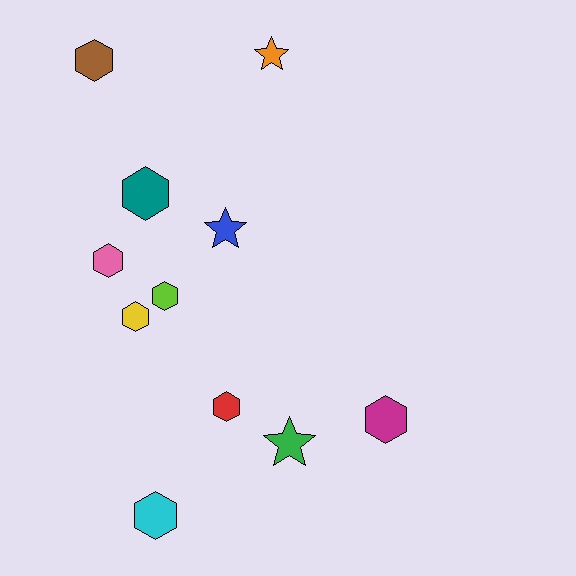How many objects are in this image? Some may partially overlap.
There are 11 objects.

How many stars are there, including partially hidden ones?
There are 3 stars.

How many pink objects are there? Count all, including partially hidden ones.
There is 1 pink object.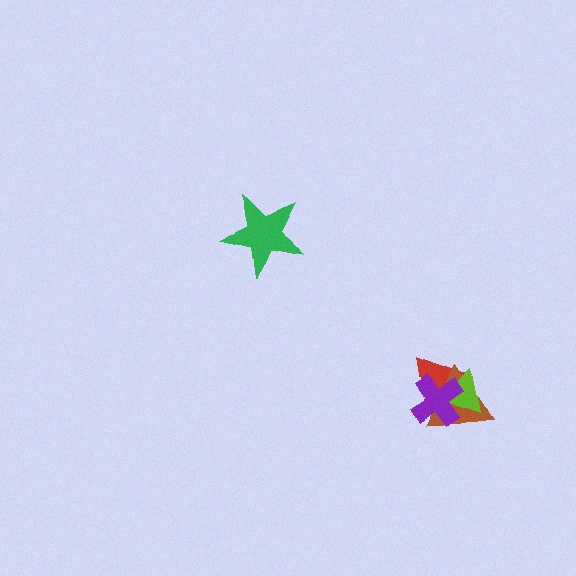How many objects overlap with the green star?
0 objects overlap with the green star.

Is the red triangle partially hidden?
Yes, it is partially covered by another shape.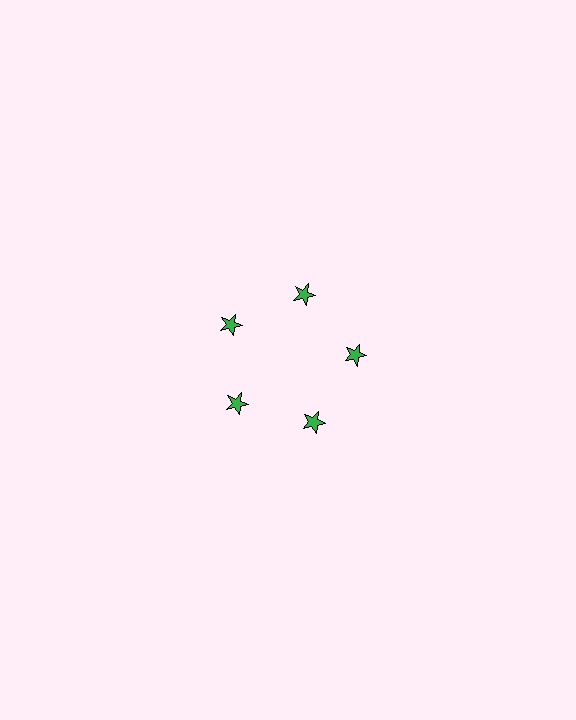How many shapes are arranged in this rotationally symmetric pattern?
There are 5 shapes, arranged in 5 groups of 1.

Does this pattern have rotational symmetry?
Yes, this pattern has 5-fold rotational symmetry. It looks the same after rotating 72 degrees around the center.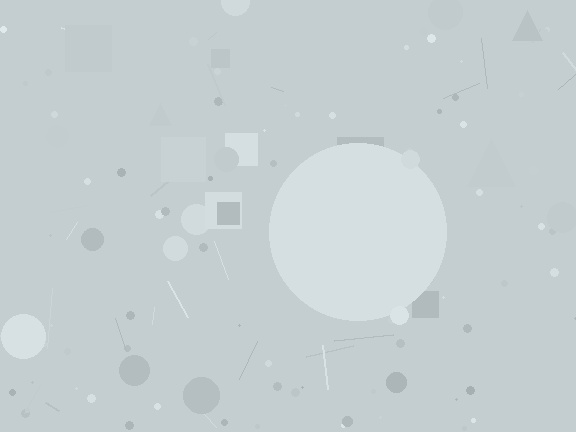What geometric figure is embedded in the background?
A circle is embedded in the background.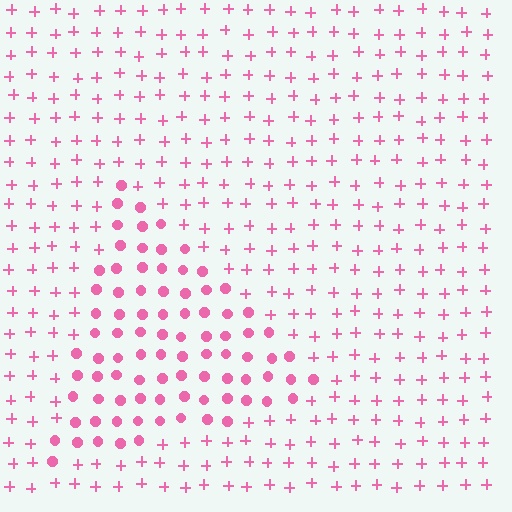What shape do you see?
I see a triangle.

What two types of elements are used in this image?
The image uses circles inside the triangle region and plus signs outside it.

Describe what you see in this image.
The image is filled with small pink elements arranged in a uniform grid. A triangle-shaped region contains circles, while the surrounding area contains plus signs. The boundary is defined purely by the change in element shape.